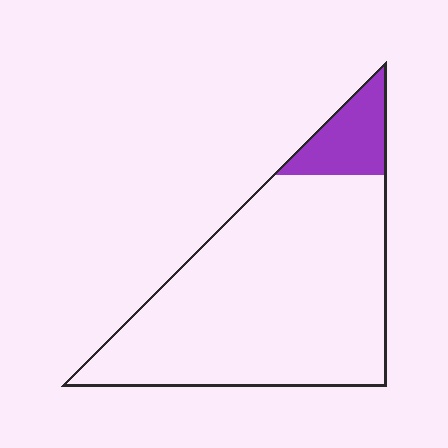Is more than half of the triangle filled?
No.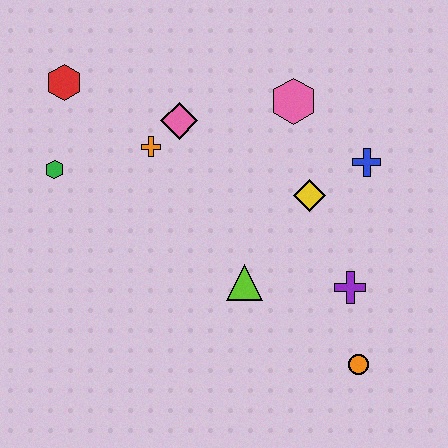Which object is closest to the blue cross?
The yellow diamond is closest to the blue cross.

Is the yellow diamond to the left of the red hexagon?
No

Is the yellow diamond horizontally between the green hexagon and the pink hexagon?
No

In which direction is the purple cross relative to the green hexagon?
The purple cross is to the right of the green hexagon.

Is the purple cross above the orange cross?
No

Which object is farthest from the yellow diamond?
The red hexagon is farthest from the yellow diamond.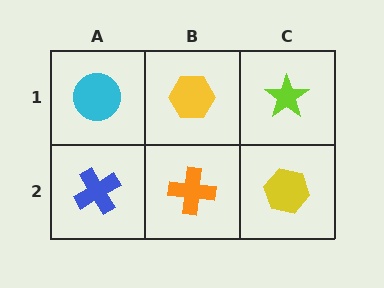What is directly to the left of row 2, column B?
A blue cross.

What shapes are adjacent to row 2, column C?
A lime star (row 1, column C), an orange cross (row 2, column B).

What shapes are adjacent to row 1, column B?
An orange cross (row 2, column B), a cyan circle (row 1, column A), a lime star (row 1, column C).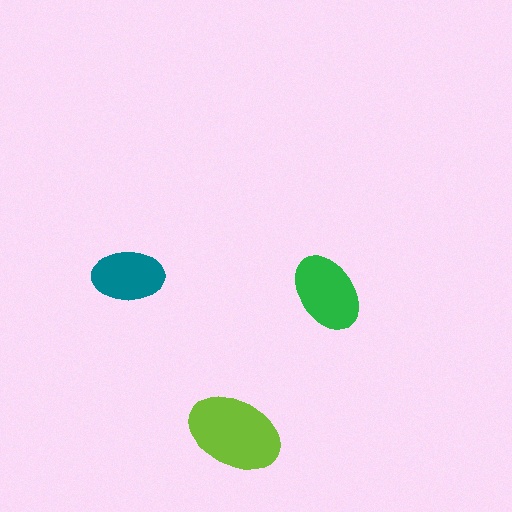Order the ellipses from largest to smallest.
the lime one, the green one, the teal one.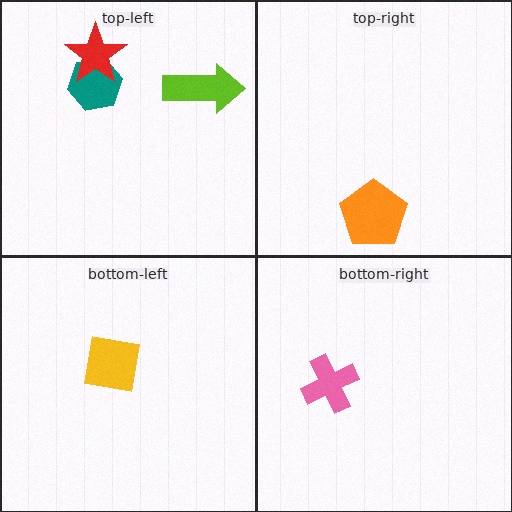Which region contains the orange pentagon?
The top-right region.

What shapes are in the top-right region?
The orange pentagon.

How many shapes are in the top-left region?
3.